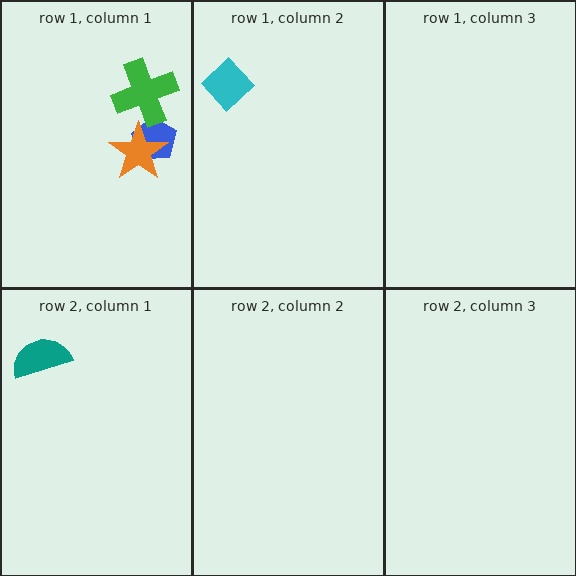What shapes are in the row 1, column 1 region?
The blue pentagon, the orange star, the green cross.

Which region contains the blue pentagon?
The row 1, column 1 region.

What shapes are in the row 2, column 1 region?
The teal semicircle.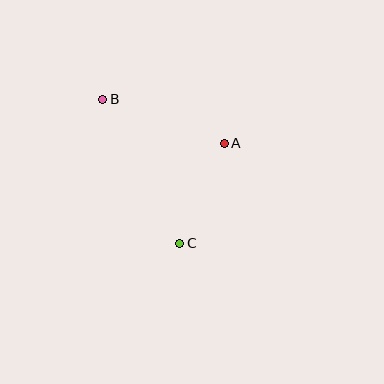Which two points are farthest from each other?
Points B and C are farthest from each other.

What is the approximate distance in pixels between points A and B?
The distance between A and B is approximately 129 pixels.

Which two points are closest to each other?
Points A and C are closest to each other.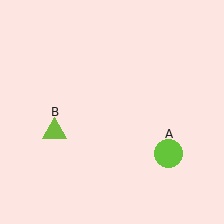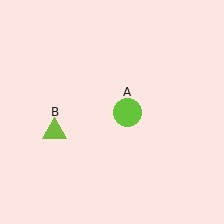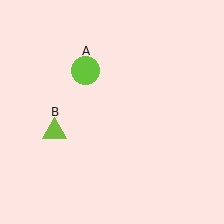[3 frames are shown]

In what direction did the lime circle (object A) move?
The lime circle (object A) moved up and to the left.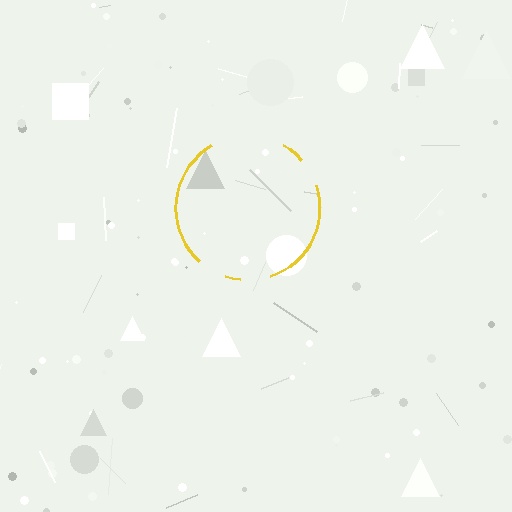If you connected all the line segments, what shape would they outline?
They would outline a circle.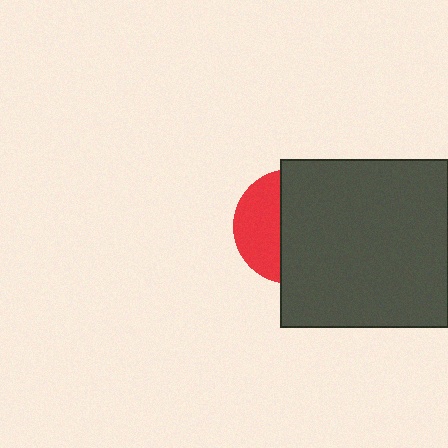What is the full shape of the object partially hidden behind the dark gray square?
The partially hidden object is a red circle.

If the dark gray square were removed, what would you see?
You would see the complete red circle.